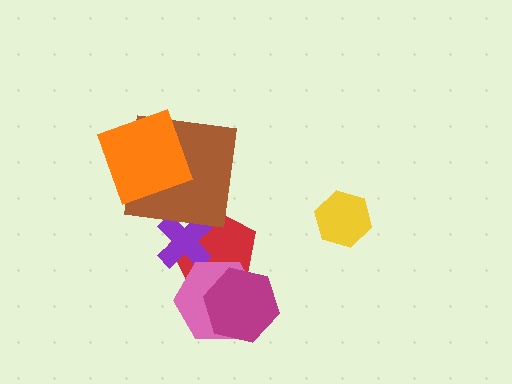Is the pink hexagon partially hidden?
Yes, it is partially covered by another shape.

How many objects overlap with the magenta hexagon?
2 objects overlap with the magenta hexagon.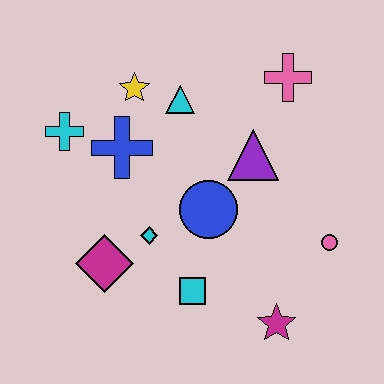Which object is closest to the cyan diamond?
The magenta diamond is closest to the cyan diamond.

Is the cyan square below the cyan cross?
Yes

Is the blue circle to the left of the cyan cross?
No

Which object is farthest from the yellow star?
The magenta star is farthest from the yellow star.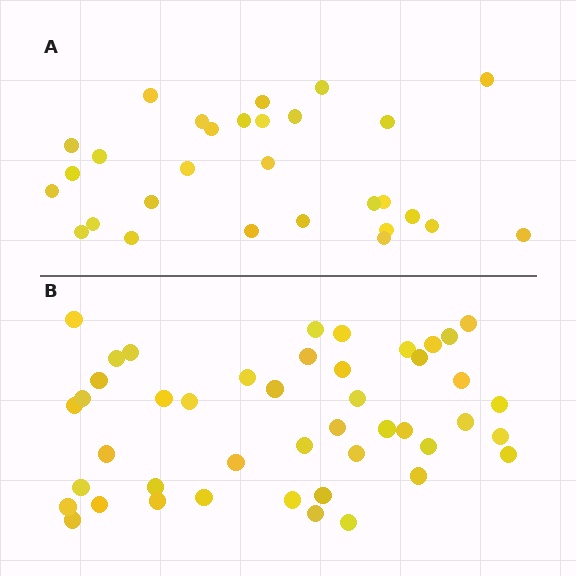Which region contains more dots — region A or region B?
Region B (the bottom region) has more dots.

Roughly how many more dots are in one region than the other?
Region B has approximately 15 more dots than region A.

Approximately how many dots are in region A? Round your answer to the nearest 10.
About 30 dots. (The exact count is 29, which rounds to 30.)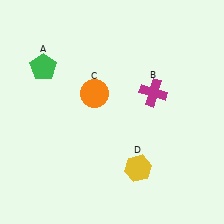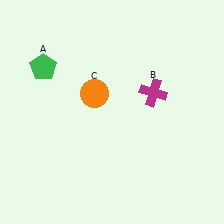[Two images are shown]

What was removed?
The yellow hexagon (D) was removed in Image 2.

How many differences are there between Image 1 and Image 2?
There is 1 difference between the two images.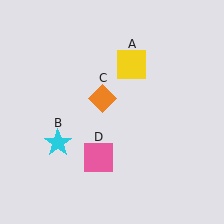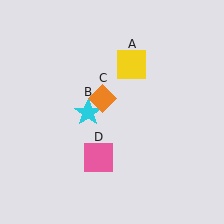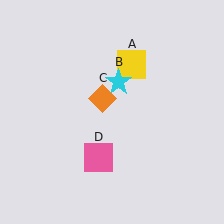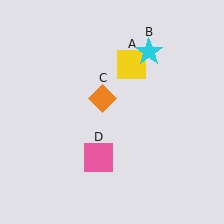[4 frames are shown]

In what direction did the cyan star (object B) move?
The cyan star (object B) moved up and to the right.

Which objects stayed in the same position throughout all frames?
Yellow square (object A) and orange diamond (object C) and pink square (object D) remained stationary.